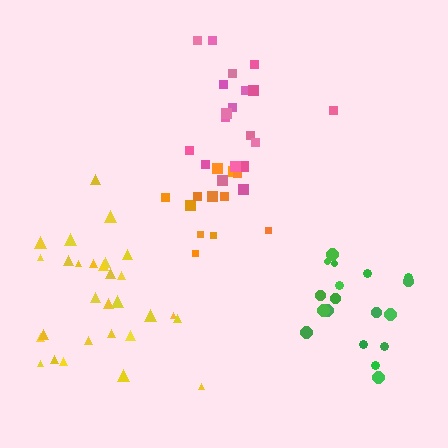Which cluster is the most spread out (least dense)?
Pink.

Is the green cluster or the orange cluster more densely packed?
Green.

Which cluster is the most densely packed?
Green.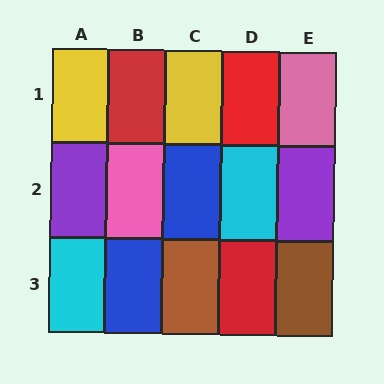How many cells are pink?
2 cells are pink.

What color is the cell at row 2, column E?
Purple.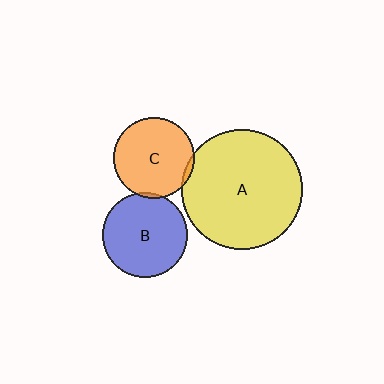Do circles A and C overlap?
Yes.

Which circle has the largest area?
Circle A (yellow).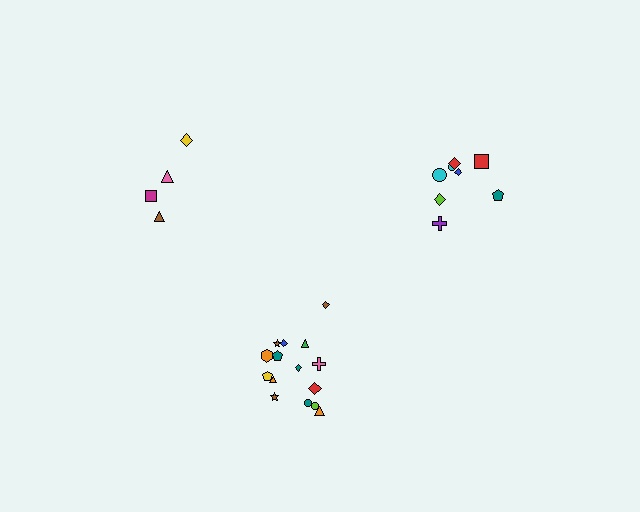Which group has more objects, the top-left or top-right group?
The top-right group.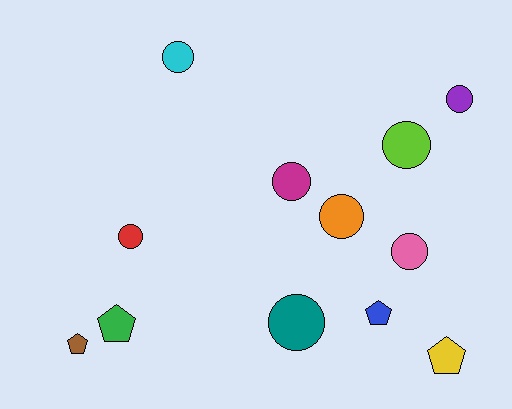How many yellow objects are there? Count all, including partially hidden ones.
There is 1 yellow object.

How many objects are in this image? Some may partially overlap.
There are 12 objects.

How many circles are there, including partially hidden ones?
There are 8 circles.